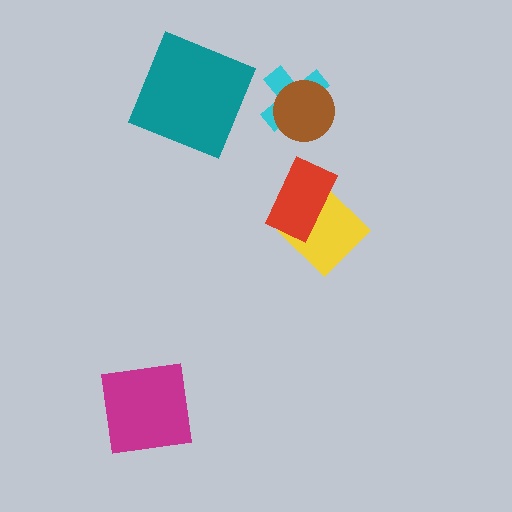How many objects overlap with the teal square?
0 objects overlap with the teal square.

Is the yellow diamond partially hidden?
Yes, it is partially covered by another shape.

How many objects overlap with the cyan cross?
1 object overlaps with the cyan cross.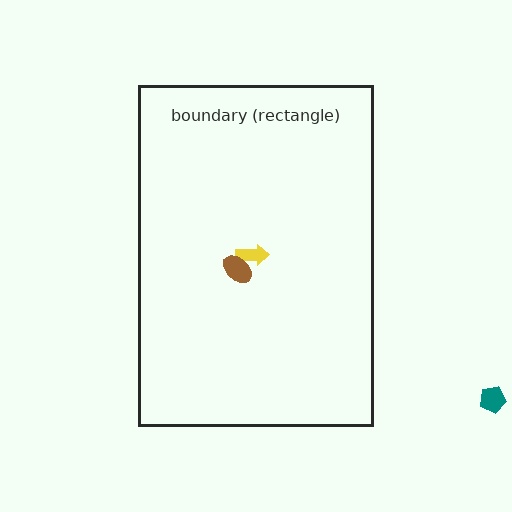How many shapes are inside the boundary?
2 inside, 1 outside.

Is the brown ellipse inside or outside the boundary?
Inside.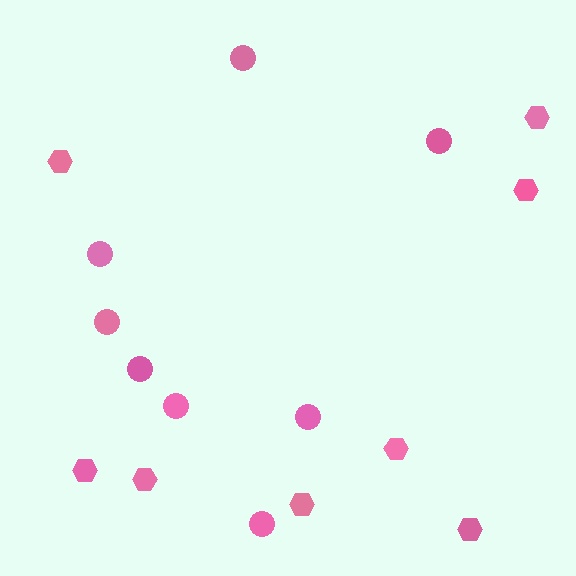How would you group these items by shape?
There are 2 groups: one group of circles (8) and one group of hexagons (8).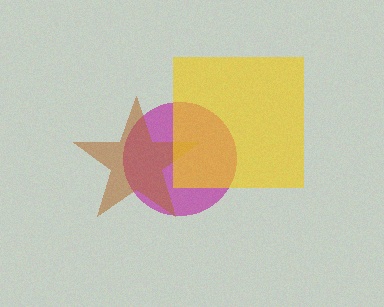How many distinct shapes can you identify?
There are 3 distinct shapes: a magenta circle, a brown star, a yellow square.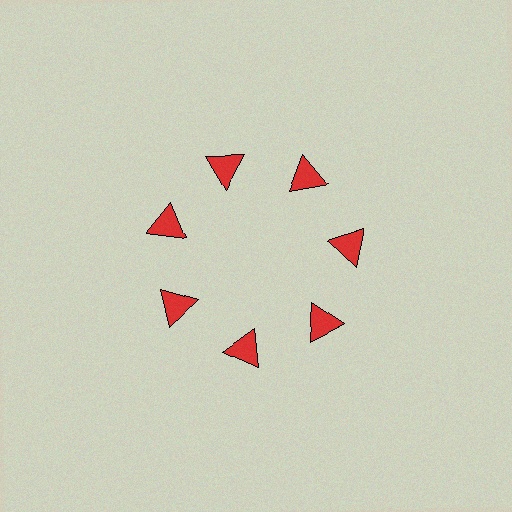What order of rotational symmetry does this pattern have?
This pattern has 7-fold rotational symmetry.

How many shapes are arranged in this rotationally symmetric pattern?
There are 7 shapes, arranged in 7 groups of 1.